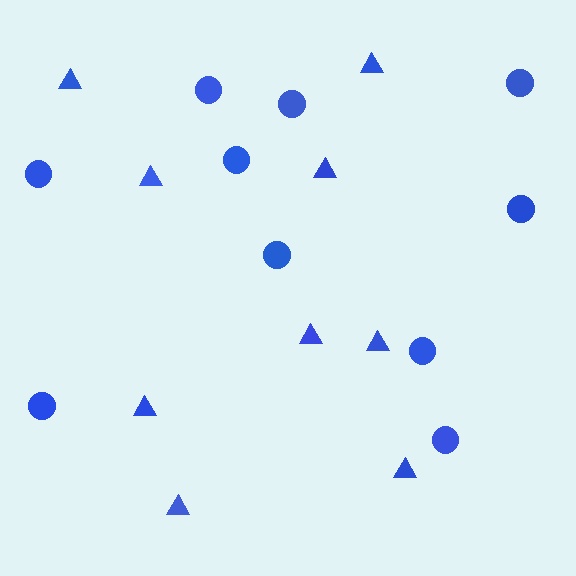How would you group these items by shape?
There are 2 groups: one group of triangles (9) and one group of circles (10).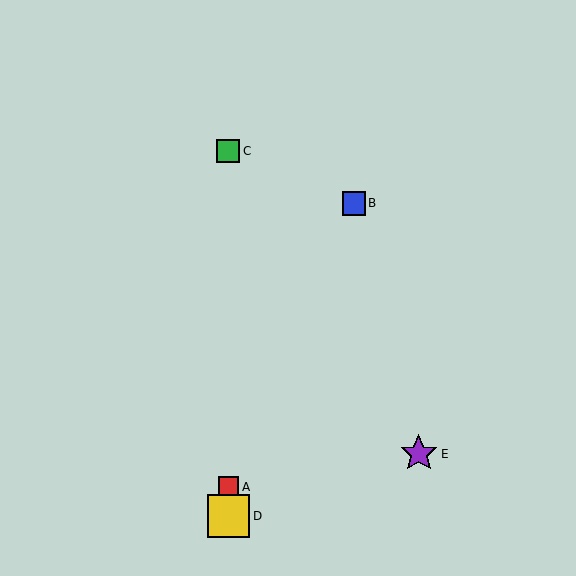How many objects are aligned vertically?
3 objects (A, C, D) are aligned vertically.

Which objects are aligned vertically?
Objects A, C, D are aligned vertically.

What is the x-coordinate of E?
Object E is at x≈419.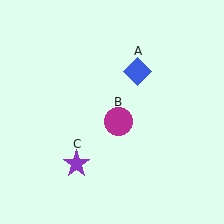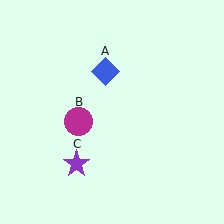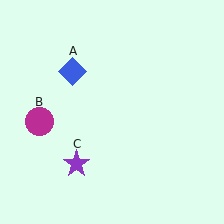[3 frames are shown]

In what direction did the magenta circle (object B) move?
The magenta circle (object B) moved left.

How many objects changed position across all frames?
2 objects changed position: blue diamond (object A), magenta circle (object B).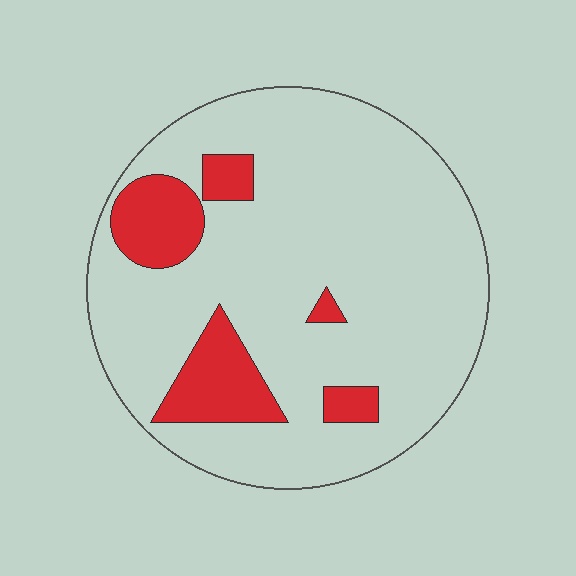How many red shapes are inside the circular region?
5.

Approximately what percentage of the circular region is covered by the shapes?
Approximately 15%.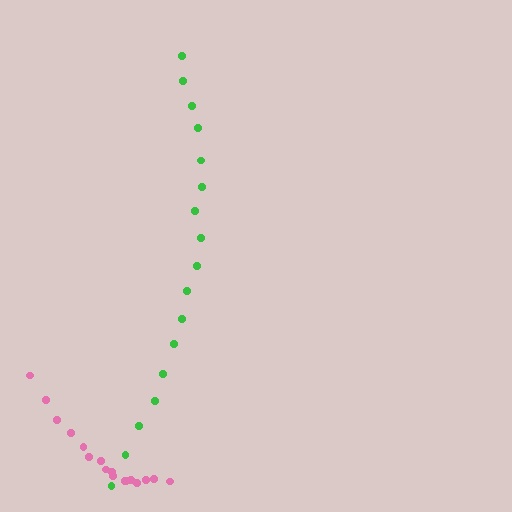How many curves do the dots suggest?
There are 2 distinct paths.